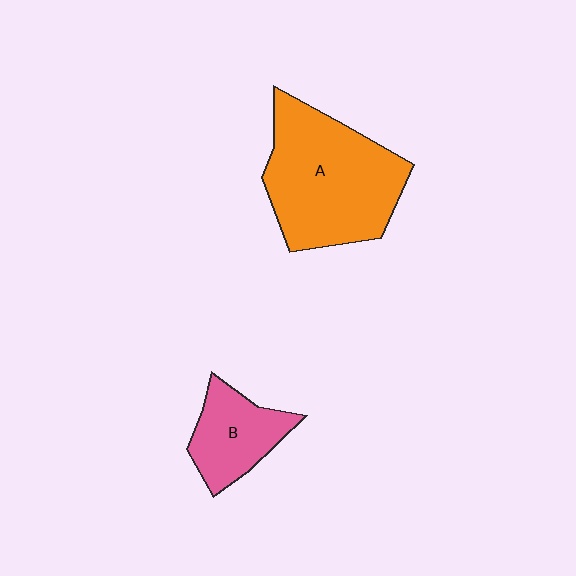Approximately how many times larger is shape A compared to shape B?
Approximately 2.2 times.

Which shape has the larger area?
Shape A (orange).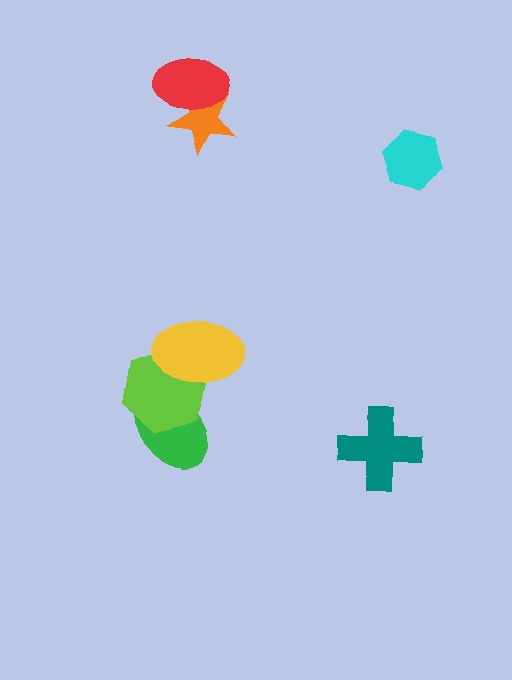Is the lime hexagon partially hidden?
Yes, it is partially covered by another shape.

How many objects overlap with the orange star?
1 object overlaps with the orange star.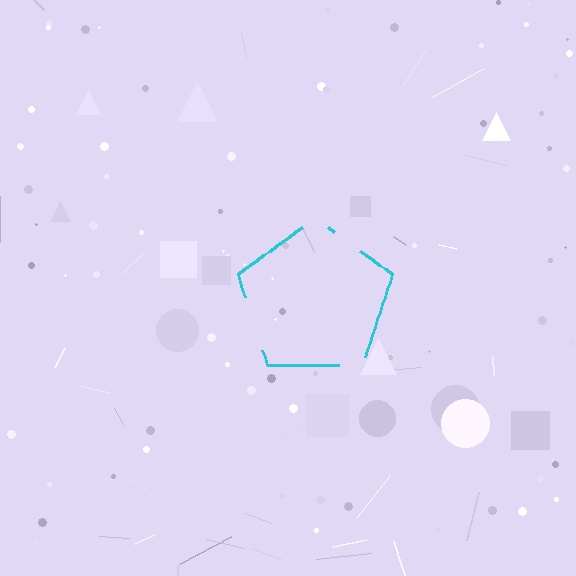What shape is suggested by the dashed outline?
The dashed outline suggests a pentagon.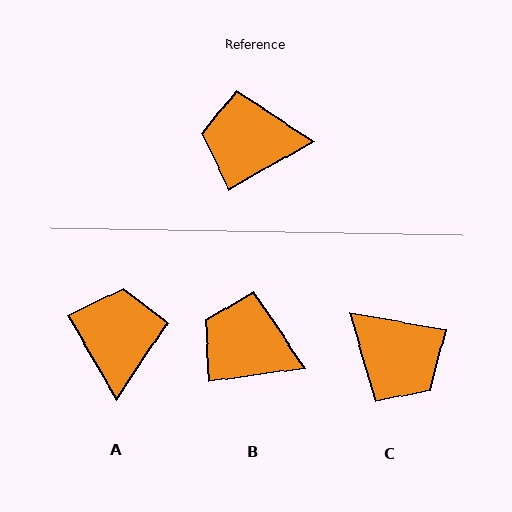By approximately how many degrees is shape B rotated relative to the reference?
Approximately 22 degrees clockwise.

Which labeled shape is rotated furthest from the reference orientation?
C, about 140 degrees away.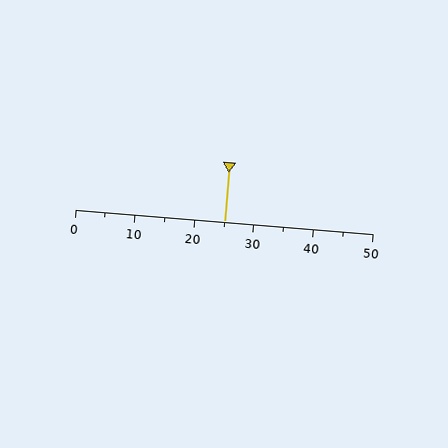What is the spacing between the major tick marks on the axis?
The major ticks are spaced 10 apart.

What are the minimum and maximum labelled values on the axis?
The axis runs from 0 to 50.